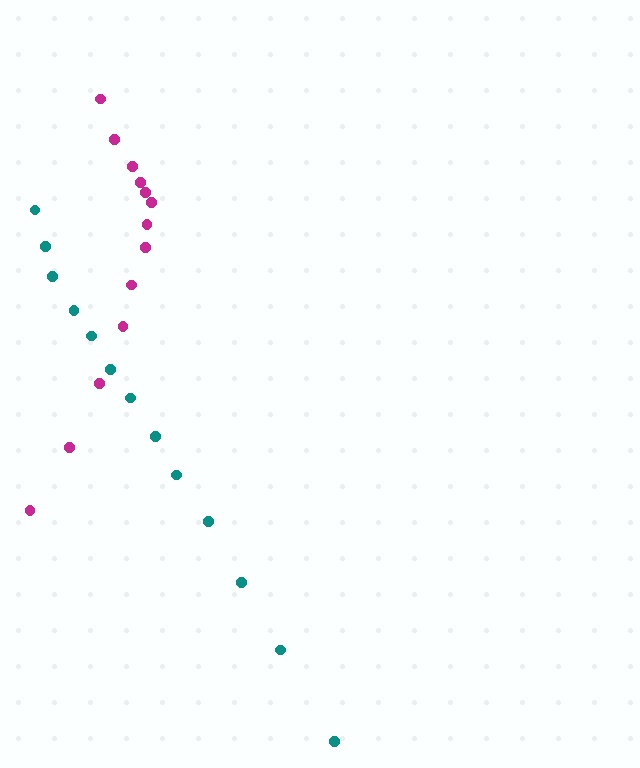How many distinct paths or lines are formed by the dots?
There are 2 distinct paths.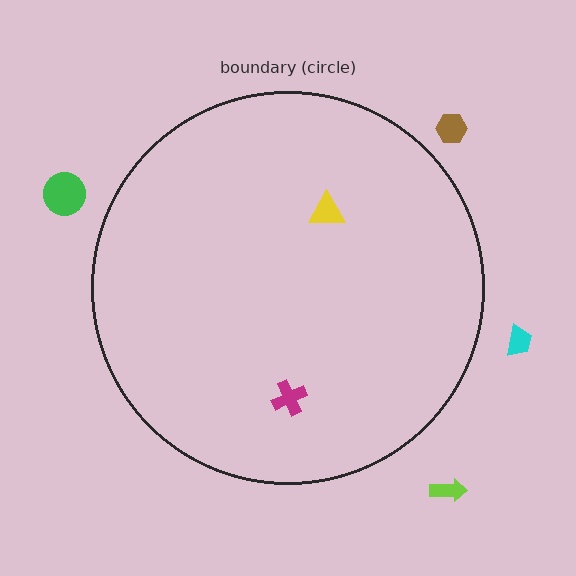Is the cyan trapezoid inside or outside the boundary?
Outside.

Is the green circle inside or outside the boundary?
Outside.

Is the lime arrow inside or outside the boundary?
Outside.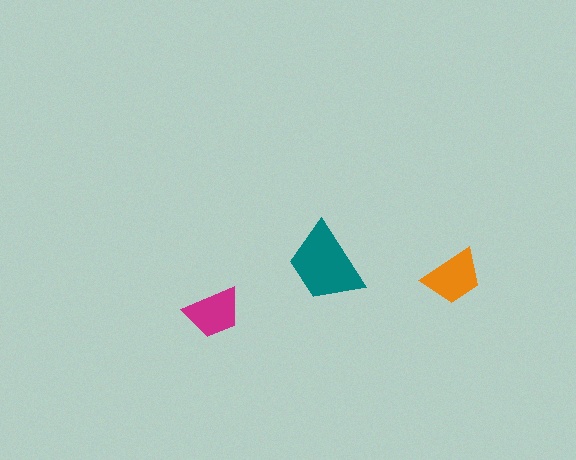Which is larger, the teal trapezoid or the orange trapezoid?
The teal one.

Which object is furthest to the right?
The orange trapezoid is rightmost.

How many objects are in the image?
There are 3 objects in the image.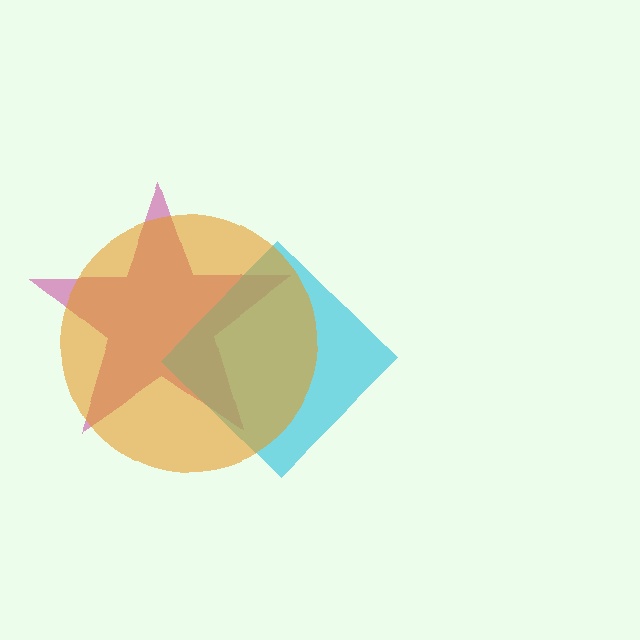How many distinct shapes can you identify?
There are 3 distinct shapes: a magenta star, a cyan diamond, an orange circle.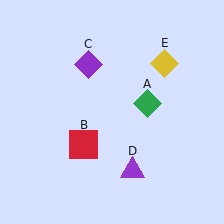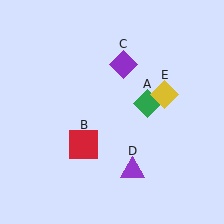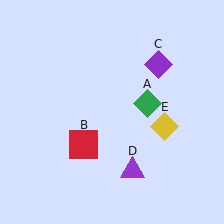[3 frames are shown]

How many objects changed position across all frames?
2 objects changed position: purple diamond (object C), yellow diamond (object E).